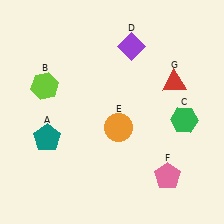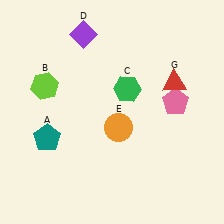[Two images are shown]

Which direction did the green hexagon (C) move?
The green hexagon (C) moved left.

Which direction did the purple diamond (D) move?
The purple diamond (D) moved left.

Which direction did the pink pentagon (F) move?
The pink pentagon (F) moved up.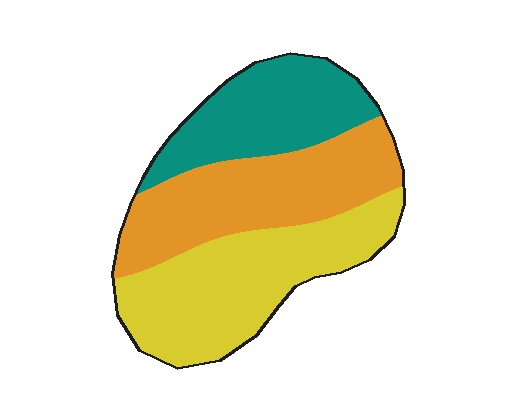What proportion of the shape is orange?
Orange takes up about one third (1/3) of the shape.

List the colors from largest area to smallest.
From largest to smallest: yellow, orange, teal.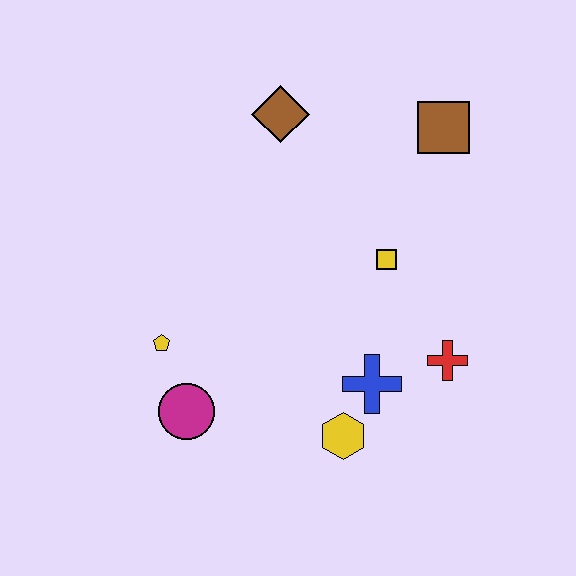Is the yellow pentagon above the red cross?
Yes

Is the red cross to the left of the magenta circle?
No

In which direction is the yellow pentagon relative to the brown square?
The yellow pentagon is to the left of the brown square.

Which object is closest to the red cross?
The blue cross is closest to the red cross.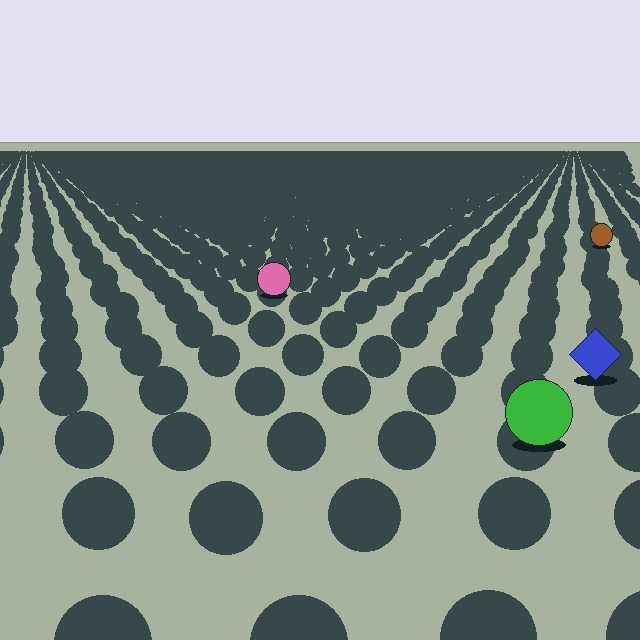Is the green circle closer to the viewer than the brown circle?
Yes. The green circle is closer — you can tell from the texture gradient: the ground texture is coarser near it.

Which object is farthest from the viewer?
The brown circle is farthest from the viewer. It appears smaller and the ground texture around it is denser.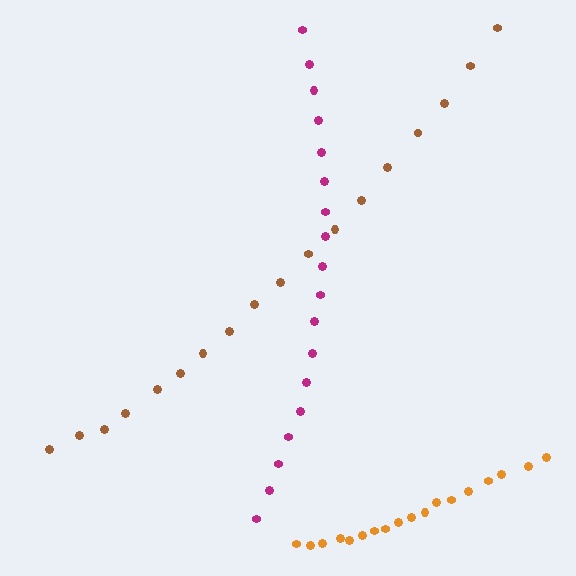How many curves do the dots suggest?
There are 3 distinct paths.